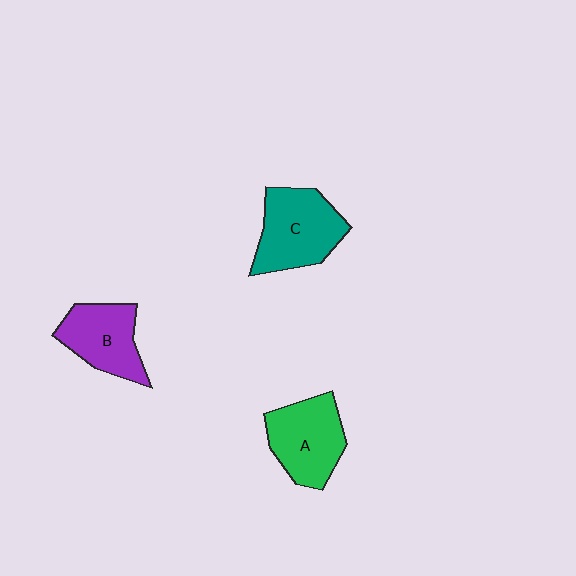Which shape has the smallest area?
Shape B (purple).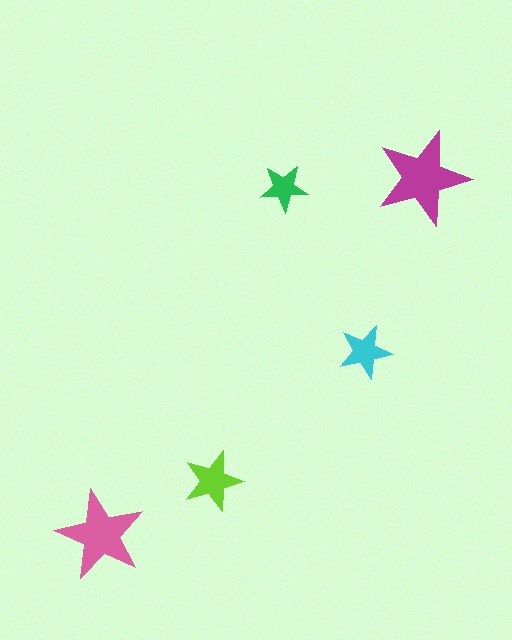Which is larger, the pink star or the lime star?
The pink one.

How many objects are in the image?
There are 5 objects in the image.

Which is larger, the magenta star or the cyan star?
The magenta one.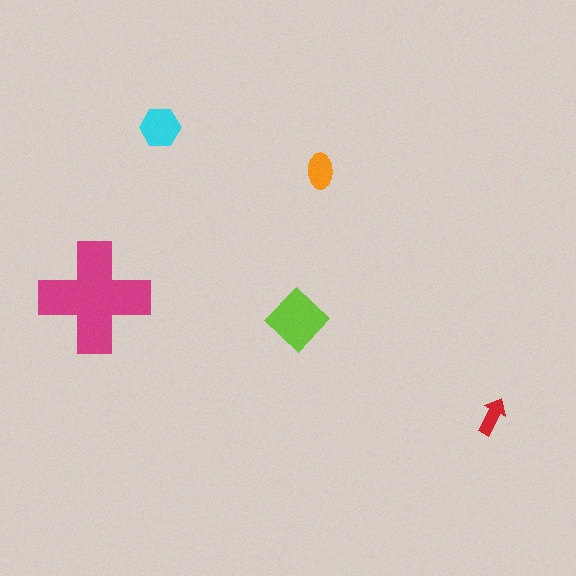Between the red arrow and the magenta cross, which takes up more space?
The magenta cross.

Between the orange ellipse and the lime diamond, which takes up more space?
The lime diamond.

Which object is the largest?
The magenta cross.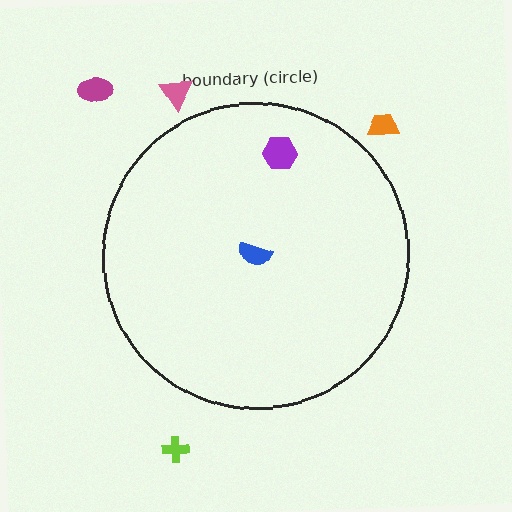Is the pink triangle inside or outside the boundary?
Outside.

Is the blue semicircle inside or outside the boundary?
Inside.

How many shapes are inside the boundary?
2 inside, 4 outside.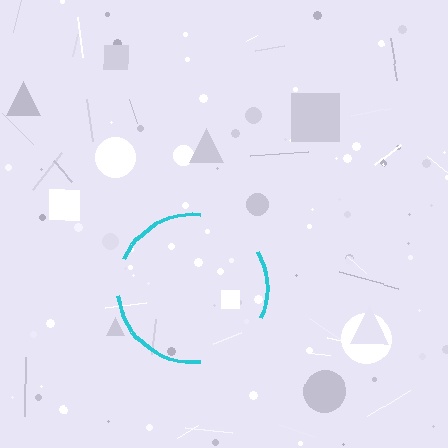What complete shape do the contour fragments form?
The contour fragments form a circle.